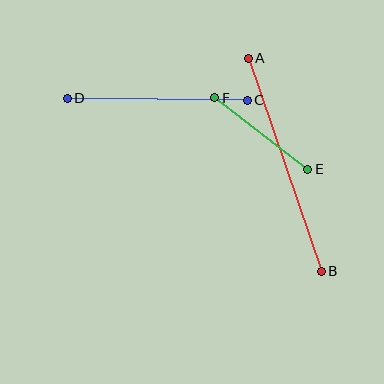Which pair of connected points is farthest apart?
Points A and B are farthest apart.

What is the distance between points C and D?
The distance is approximately 180 pixels.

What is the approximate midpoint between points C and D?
The midpoint is at approximately (157, 99) pixels.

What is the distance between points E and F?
The distance is approximately 117 pixels.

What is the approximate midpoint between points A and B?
The midpoint is at approximately (285, 165) pixels.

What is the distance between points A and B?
The distance is approximately 225 pixels.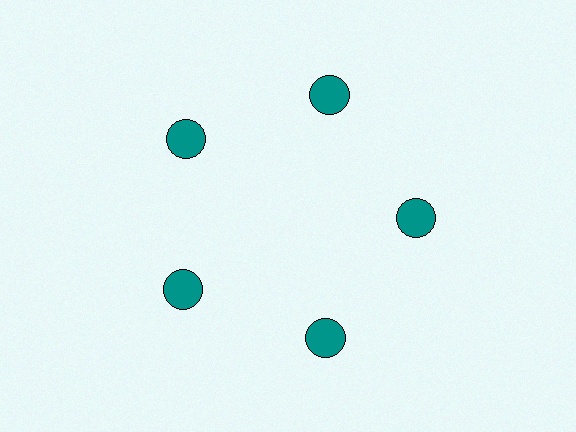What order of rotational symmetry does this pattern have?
This pattern has 5-fold rotational symmetry.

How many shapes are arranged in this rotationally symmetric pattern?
There are 5 shapes, arranged in 5 groups of 1.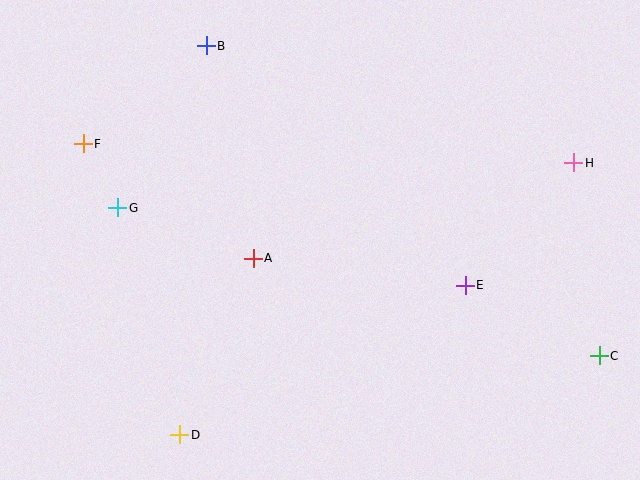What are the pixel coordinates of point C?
Point C is at (599, 356).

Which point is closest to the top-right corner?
Point H is closest to the top-right corner.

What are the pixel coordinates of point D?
Point D is at (180, 435).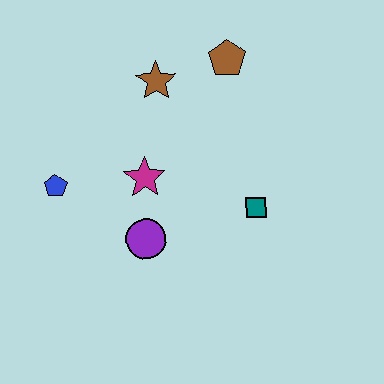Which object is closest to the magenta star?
The purple circle is closest to the magenta star.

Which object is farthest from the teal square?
The blue pentagon is farthest from the teal square.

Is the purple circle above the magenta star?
No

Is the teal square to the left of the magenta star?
No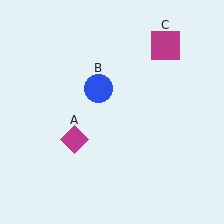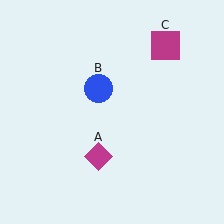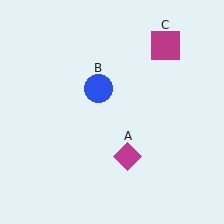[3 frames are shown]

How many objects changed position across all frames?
1 object changed position: magenta diamond (object A).